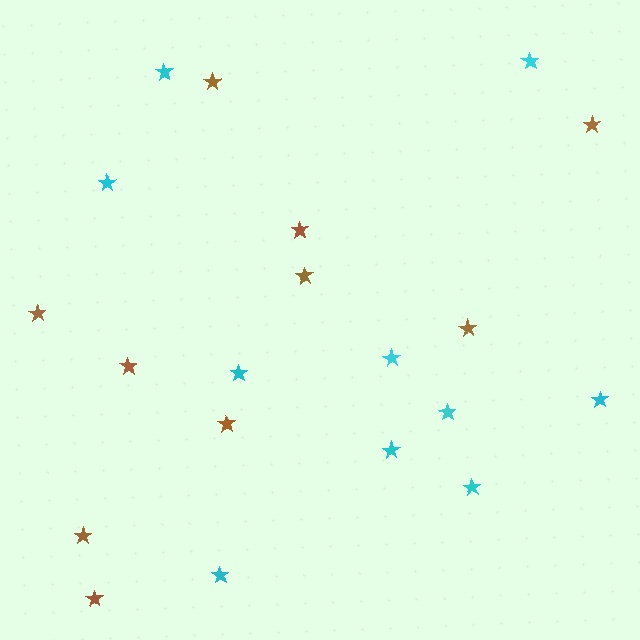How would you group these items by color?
There are 2 groups: one group of brown stars (10) and one group of cyan stars (10).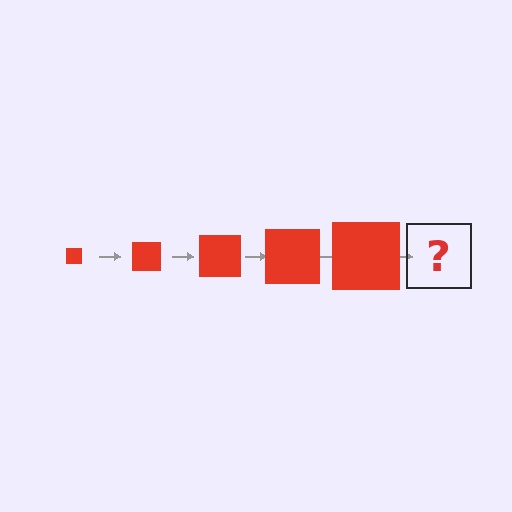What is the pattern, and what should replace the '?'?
The pattern is that the square gets progressively larger each step. The '?' should be a red square, larger than the previous one.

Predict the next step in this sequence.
The next step is a red square, larger than the previous one.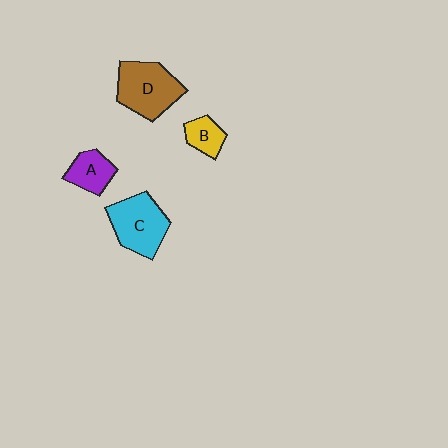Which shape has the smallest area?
Shape B (yellow).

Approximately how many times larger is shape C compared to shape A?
Approximately 1.7 times.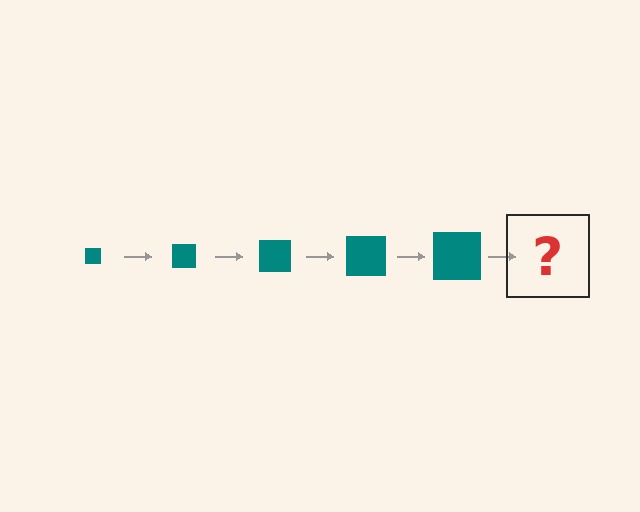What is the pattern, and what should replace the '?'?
The pattern is that the square gets progressively larger each step. The '?' should be a teal square, larger than the previous one.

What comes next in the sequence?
The next element should be a teal square, larger than the previous one.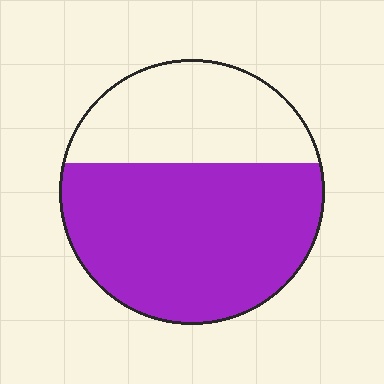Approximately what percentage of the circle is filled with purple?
Approximately 65%.